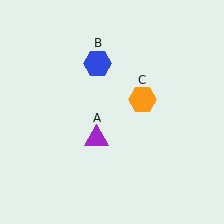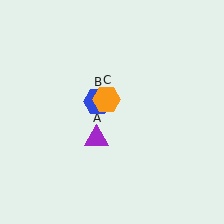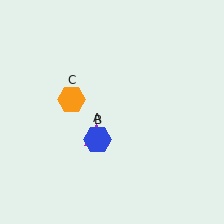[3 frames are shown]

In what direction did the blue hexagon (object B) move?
The blue hexagon (object B) moved down.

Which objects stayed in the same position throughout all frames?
Purple triangle (object A) remained stationary.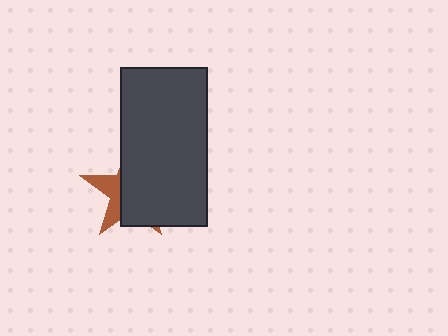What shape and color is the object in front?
The object in front is a dark gray rectangle.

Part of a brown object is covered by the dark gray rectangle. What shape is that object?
It is a star.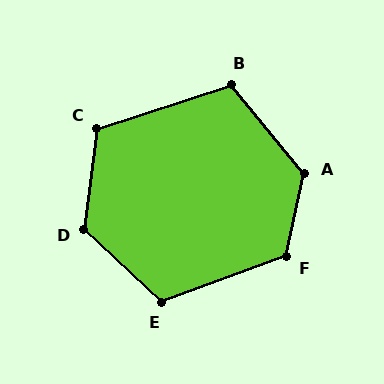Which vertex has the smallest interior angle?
B, at approximately 111 degrees.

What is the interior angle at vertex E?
Approximately 117 degrees (obtuse).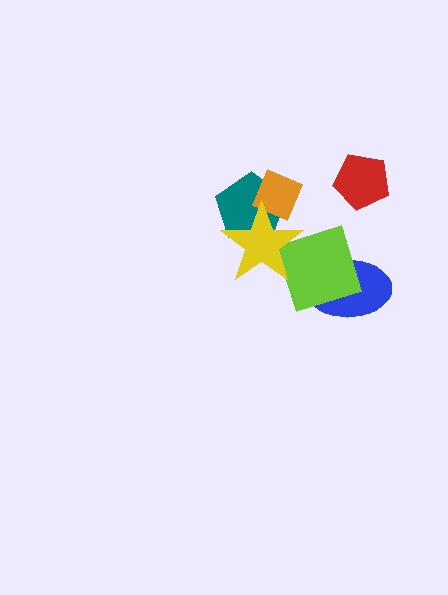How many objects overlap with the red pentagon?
0 objects overlap with the red pentagon.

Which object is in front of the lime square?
The yellow star is in front of the lime square.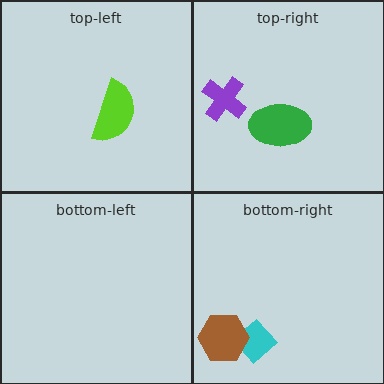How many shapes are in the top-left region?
1.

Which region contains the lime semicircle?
The top-left region.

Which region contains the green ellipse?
The top-right region.